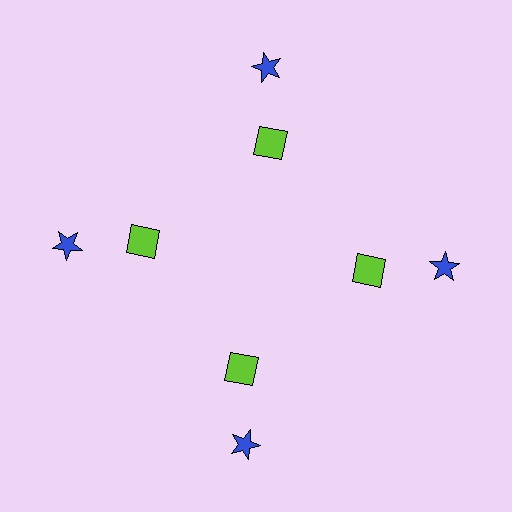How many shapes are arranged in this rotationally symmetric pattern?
There are 8 shapes, arranged in 4 groups of 2.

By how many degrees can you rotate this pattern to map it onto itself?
The pattern maps onto itself every 90 degrees of rotation.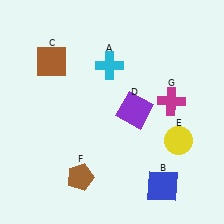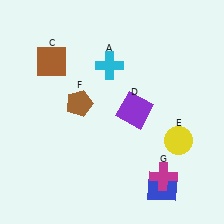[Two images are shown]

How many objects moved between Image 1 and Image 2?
2 objects moved between the two images.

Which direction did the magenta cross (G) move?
The magenta cross (G) moved down.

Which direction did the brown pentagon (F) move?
The brown pentagon (F) moved up.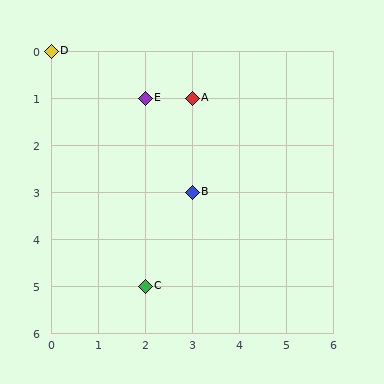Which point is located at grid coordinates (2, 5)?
Point C is at (2, 5).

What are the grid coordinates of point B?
Point B is at grid coordinates (3, 3).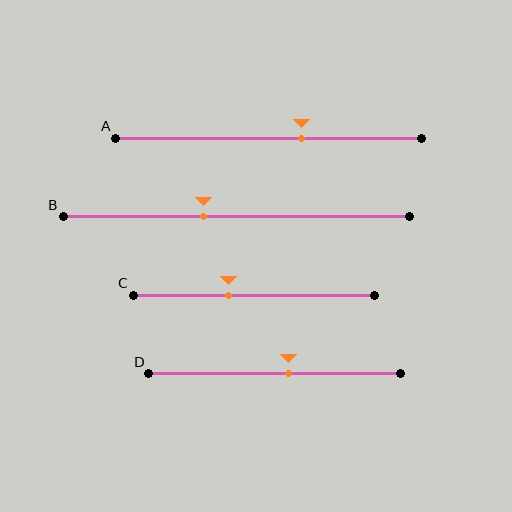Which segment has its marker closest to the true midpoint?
Segment D has its marker closest to the true midpoint.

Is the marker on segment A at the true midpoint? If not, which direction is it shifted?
No, the marker on segment A is shifted to the right by about 11% of the segment length.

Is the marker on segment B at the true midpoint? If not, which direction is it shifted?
No, the marker on segment B is shifted to the left by about 9% of the segment length.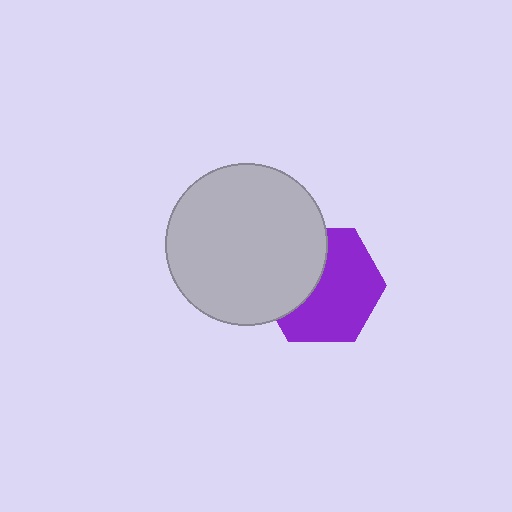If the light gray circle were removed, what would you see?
You would see the complete purple hexagon.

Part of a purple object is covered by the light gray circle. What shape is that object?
It is a hexagon.